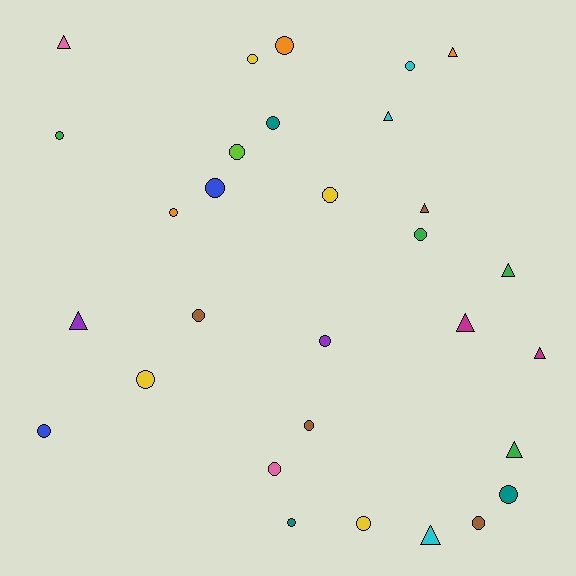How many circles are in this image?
There are 20 circles.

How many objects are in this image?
There are 30 objects.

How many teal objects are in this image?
There are 3 teal objects.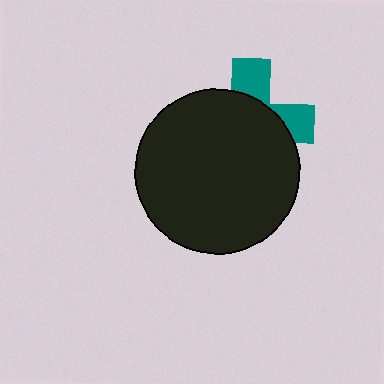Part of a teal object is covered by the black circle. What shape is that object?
It is a cross.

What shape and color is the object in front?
The object in front is a black circle.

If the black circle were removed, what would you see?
You would see the complete teal cross.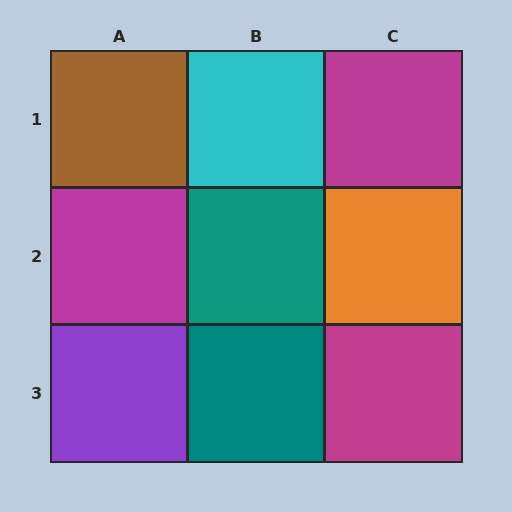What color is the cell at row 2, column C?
Orange.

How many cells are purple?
1 cell is purple.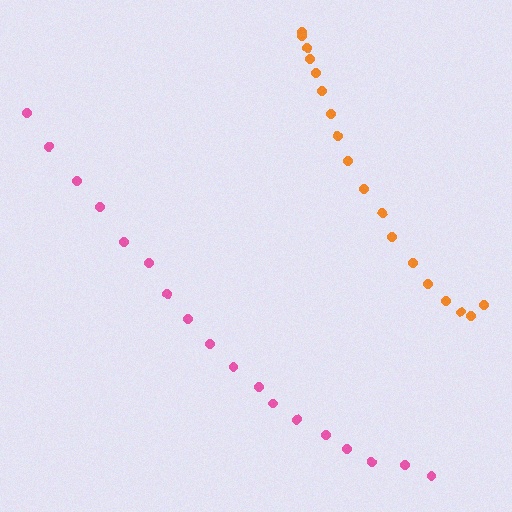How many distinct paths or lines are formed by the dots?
There are 2 distinct paths.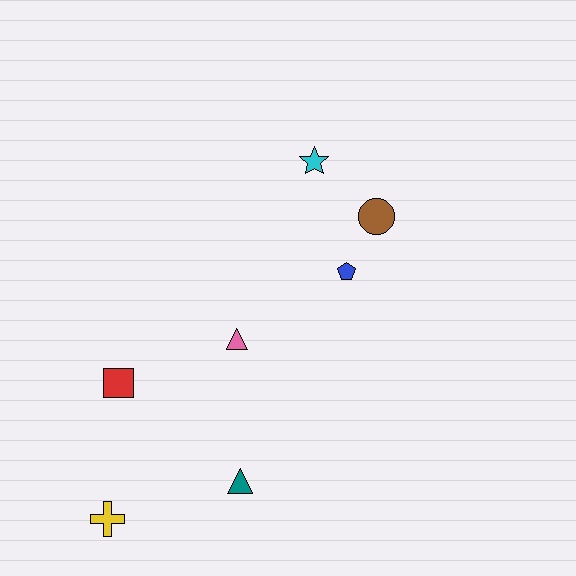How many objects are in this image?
There are 7 objects.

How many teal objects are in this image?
There is 1 teal object.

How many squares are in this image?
There is 1 square.